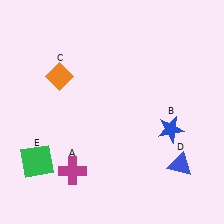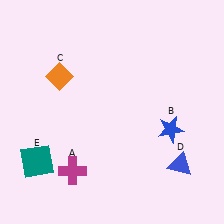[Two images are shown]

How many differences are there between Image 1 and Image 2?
There is 1 difference between the two images.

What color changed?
The square (E) changed from green in Image 1 to teal in Image 2.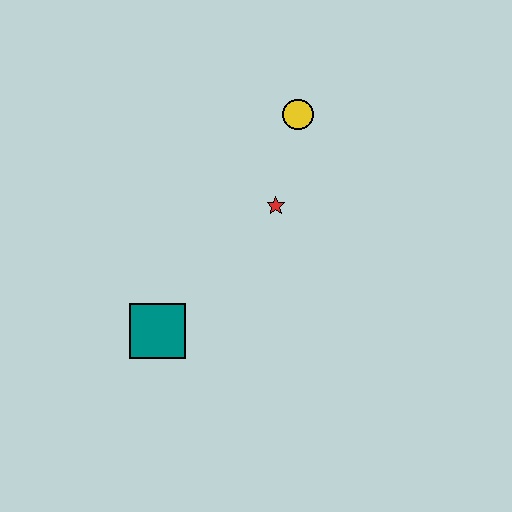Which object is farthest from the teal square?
The yellow circle is farthest from the teal square.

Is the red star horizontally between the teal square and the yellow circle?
Yes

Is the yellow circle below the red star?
No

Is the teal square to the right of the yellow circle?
No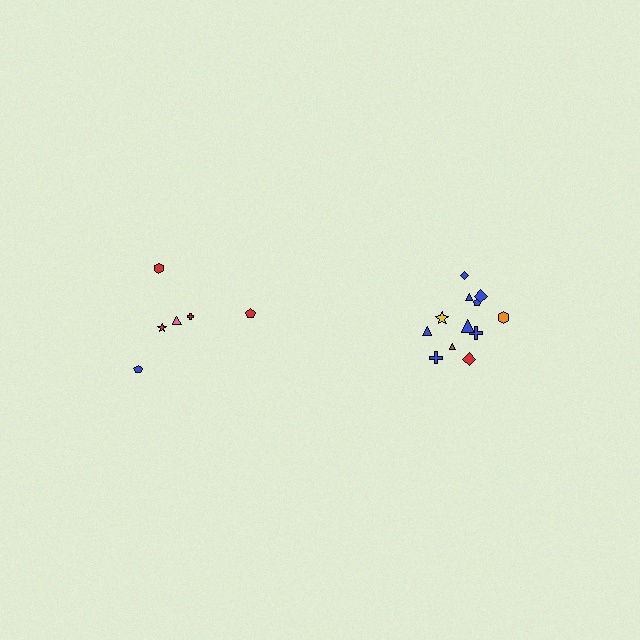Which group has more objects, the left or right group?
The right group.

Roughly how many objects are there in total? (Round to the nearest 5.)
Roughly 20 objects in total.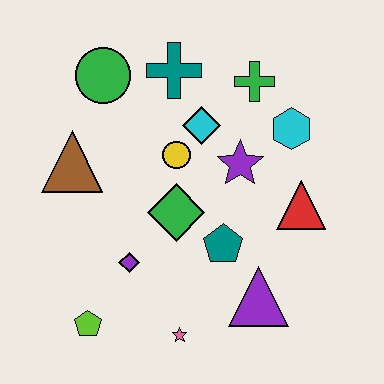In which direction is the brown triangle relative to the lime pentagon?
The brown triangle is above the lime pentagon.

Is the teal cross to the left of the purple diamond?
No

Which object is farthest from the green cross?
The lime pentagon is farthest from the green cross.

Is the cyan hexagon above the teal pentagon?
Yes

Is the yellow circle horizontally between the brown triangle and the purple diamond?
No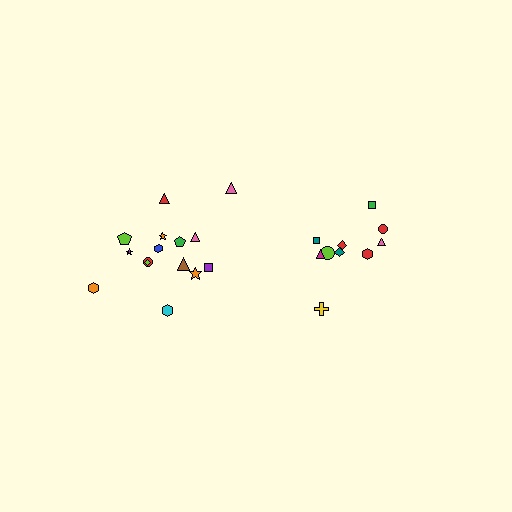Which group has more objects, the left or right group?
The left group.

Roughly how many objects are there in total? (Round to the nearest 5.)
Roughly 25 objects in total.